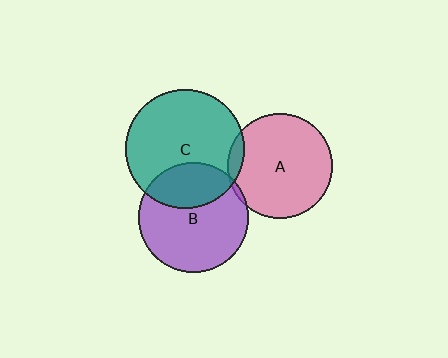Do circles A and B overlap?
Yes.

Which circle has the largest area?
Circle C (teal).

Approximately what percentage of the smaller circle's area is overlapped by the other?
Approximately 5%.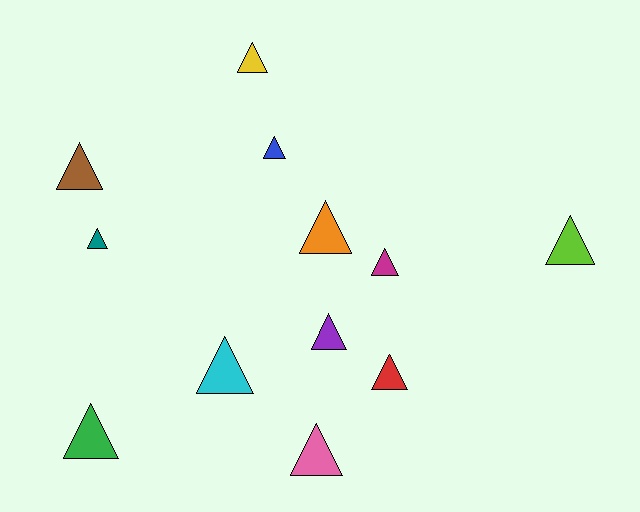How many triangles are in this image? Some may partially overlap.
There are 12 triangles.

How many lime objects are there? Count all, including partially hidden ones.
There is 1 lime object.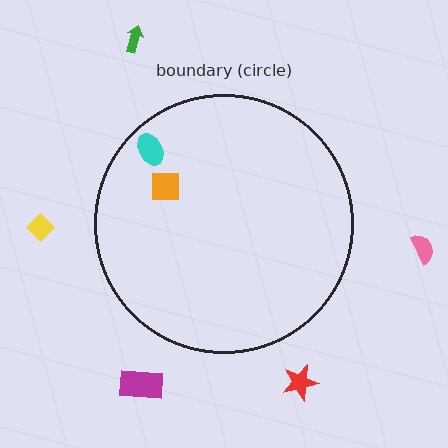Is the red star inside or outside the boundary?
Outside.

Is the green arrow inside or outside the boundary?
Outside.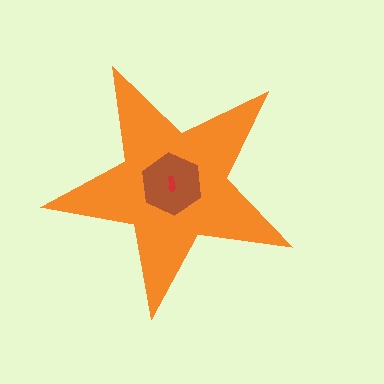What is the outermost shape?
The orange star.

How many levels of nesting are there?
3.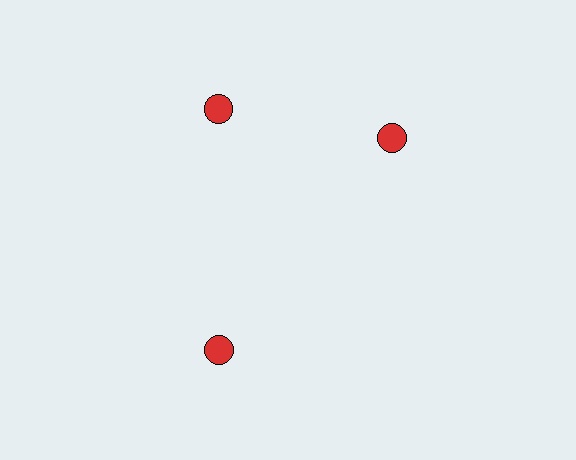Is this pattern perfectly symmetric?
No. The 3 red circles are arranged in a ring, but one element near the 3 o'clock position is rotated out of alignment along the ring, breaking the 3-fold rotational symmetry.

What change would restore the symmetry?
The symmetry would be restored by rotating it back into even spacing with its neighbors so that all 3 circles sit at equal angles and equal distance from the center.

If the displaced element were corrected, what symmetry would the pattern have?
It would have 3-fold rotational symmetry — the pattern would map onto itself every 120 degrees.